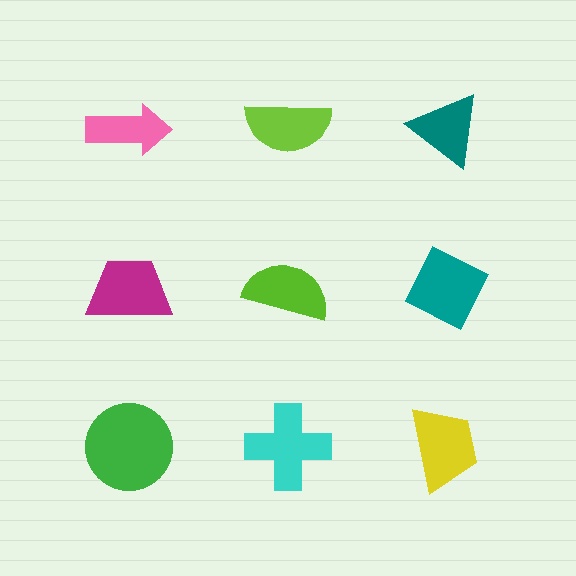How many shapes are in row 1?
3 shapes.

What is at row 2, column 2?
A lime semicircle.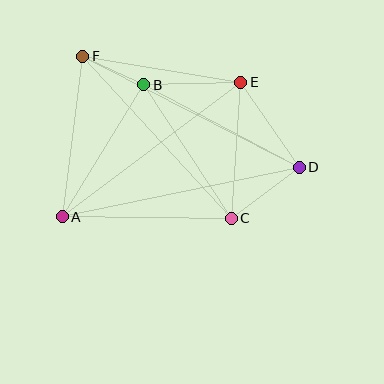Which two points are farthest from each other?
Points D and F are farthest from each other.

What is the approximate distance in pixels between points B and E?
The distance between B and E is approximately 97 pixels.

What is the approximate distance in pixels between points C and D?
The distance between C and D is approximately 85 pixels.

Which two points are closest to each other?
Points B and F are closest to each other.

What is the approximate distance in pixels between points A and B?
The distance between A and B is approximately 155 pixels.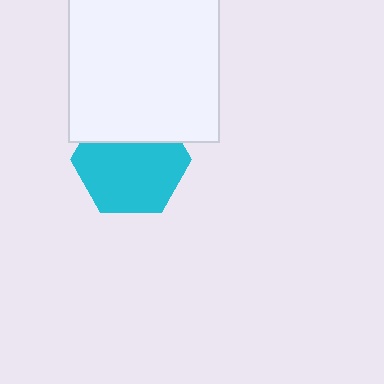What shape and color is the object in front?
The object in front is a white square.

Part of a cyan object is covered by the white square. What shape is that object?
It is a hexagon.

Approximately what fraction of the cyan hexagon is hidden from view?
Roughly 31% of the cyan hexagon is hidden behind the white square.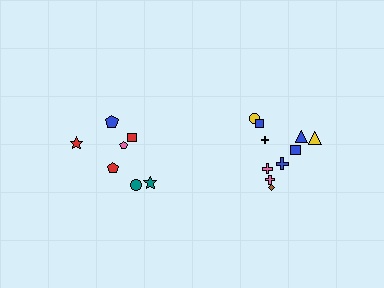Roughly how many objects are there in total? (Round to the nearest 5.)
Roughly 15 objects in total.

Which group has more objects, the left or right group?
The right group.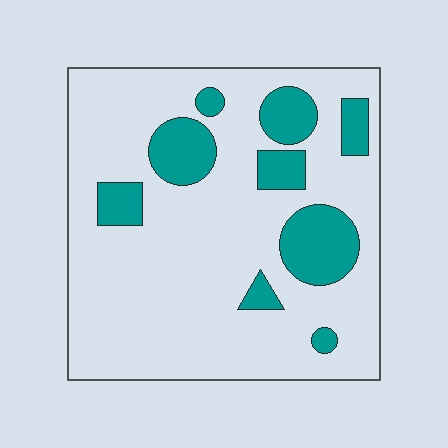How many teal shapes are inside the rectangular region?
9.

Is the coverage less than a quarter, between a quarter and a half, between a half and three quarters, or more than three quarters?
Less than a quarter.